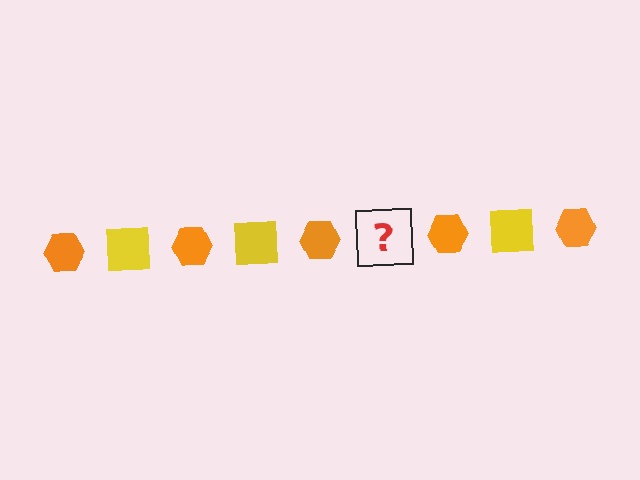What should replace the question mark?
The question mark should be replaced with a yellow square.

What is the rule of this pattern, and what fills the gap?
The rule is that the pattern alternates between orange hexagon and yellow square. The gap should be filled with a yellow square.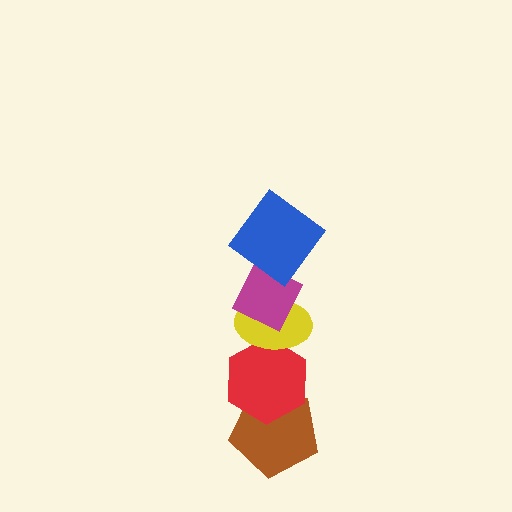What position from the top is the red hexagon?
The red hexagon is 4th from the top.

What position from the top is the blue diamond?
The blue diamond is 1st from the top.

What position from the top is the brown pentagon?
The brown pentagon is 5th from the top.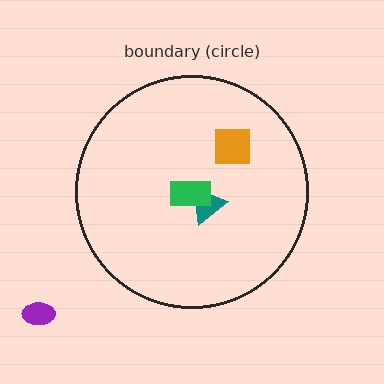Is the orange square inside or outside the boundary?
Inside.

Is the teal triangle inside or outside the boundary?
Inside.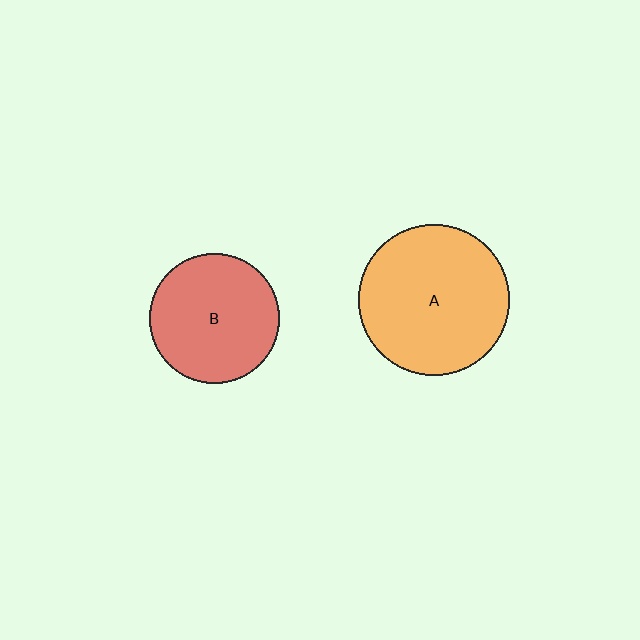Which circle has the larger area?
Circle A (orange).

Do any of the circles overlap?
No, none of the circles overlap.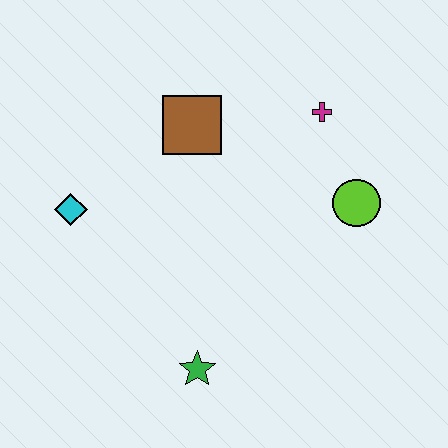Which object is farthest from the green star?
The magenta cross is farthest from the green star.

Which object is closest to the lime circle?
The magenta cross is closest to the lime circle.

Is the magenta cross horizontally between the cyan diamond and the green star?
No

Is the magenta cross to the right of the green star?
Yes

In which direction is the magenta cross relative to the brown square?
The magenta cross is to the right of the brown square.